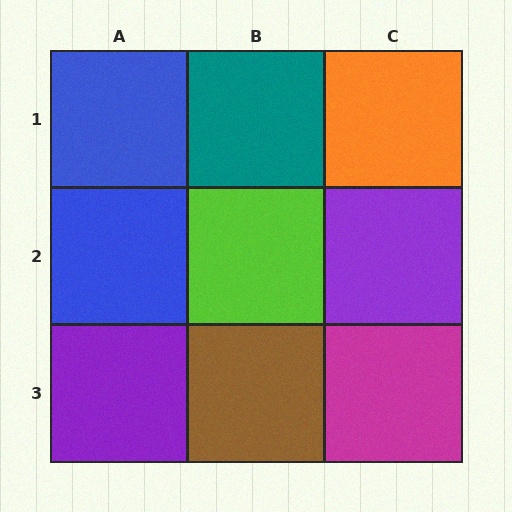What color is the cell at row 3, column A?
Purple.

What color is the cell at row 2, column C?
Purple.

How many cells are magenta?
1 cell is magenta.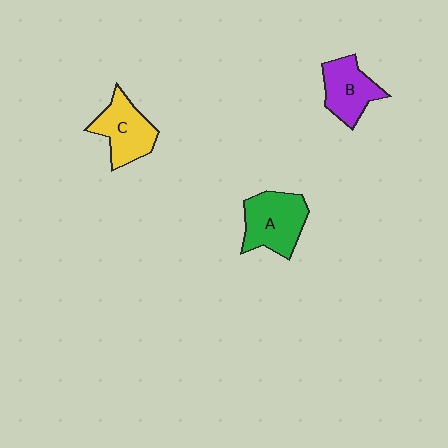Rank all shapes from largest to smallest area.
From largest to smallest: A (green), C (yellow), B (purple).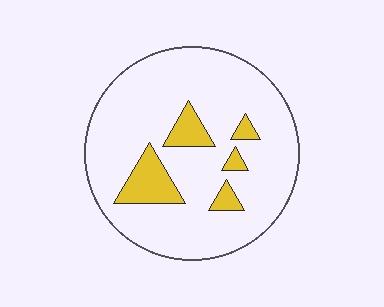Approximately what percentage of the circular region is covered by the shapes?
Approximately 15%.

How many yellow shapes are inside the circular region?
5.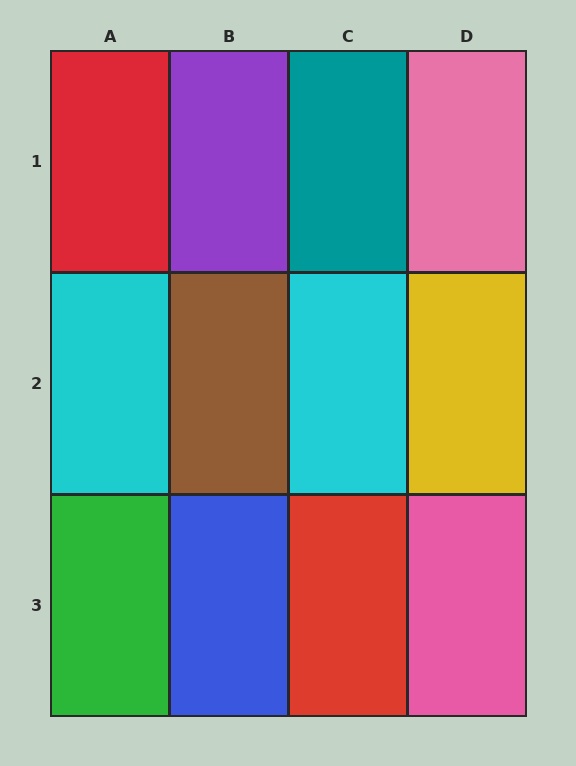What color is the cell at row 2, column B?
Brown.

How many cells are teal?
1 cell is teal.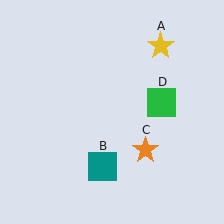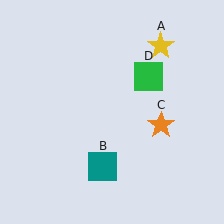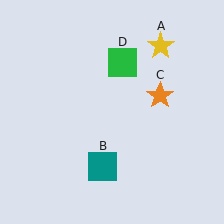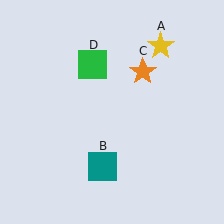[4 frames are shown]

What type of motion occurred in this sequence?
The orange star (object C), green square (object D) rotated counterclockwise around the center of the scene.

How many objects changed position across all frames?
2 objects changed position: orange star (object C), green square (object D).